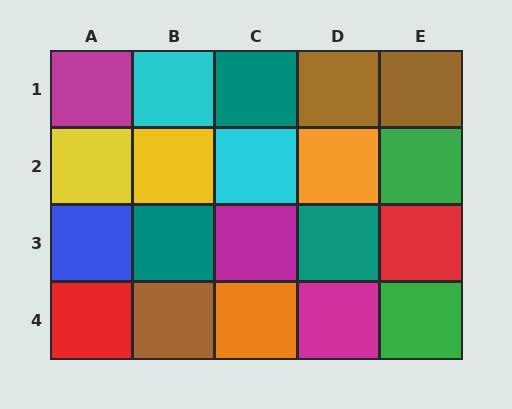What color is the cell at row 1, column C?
Teal.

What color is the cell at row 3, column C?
Magenta.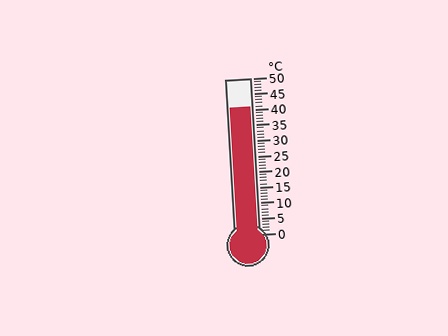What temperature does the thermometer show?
The thermometer shows approximately 41°C.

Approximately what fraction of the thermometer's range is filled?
The thermometer is filled to approximately 80% of its range.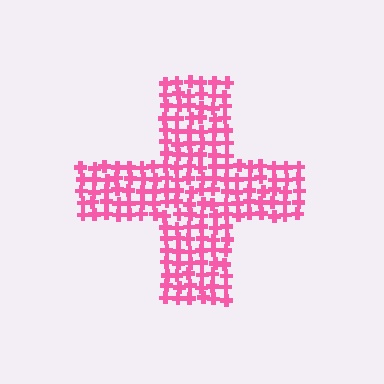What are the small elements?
The small elements are crosses.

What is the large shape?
The large shape is a cross.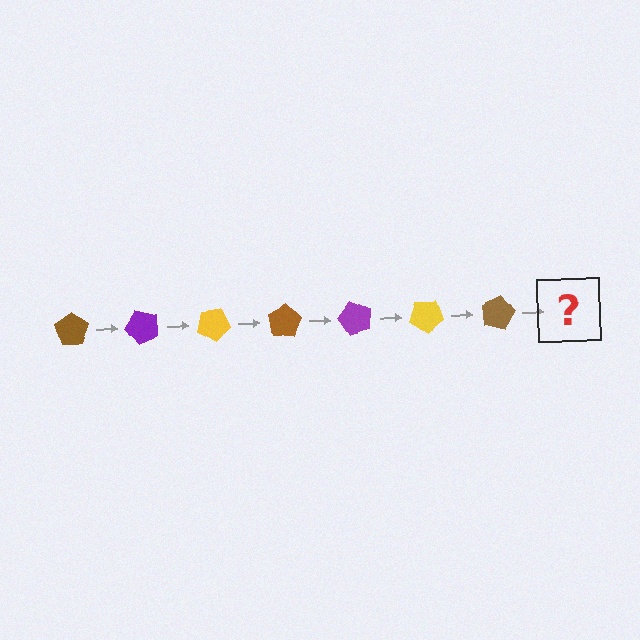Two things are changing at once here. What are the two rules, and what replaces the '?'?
The two rules are that it rotates 50 degrees each step and the color cycles through brown, purple, and yellow. The '?' should be a purple pentagon, rotated 350 degrees from the start.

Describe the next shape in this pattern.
It should be a purple pentagon, rotated 350 degrees from the start.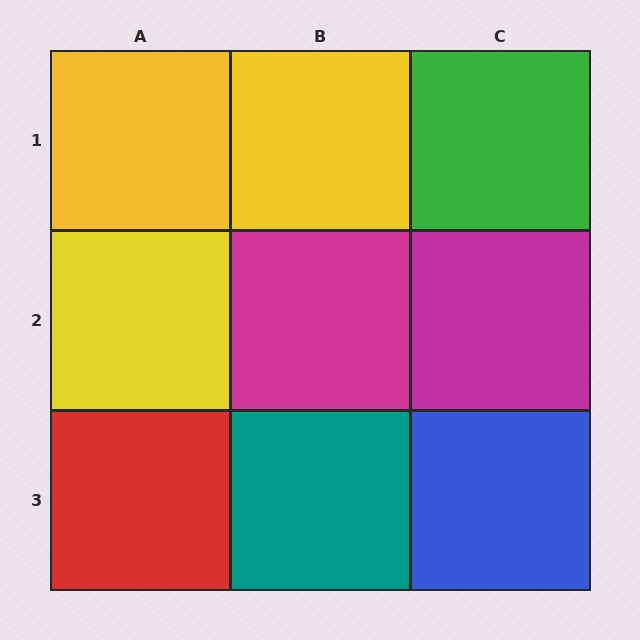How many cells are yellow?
3 cells are yellow.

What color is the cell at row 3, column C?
Blue.